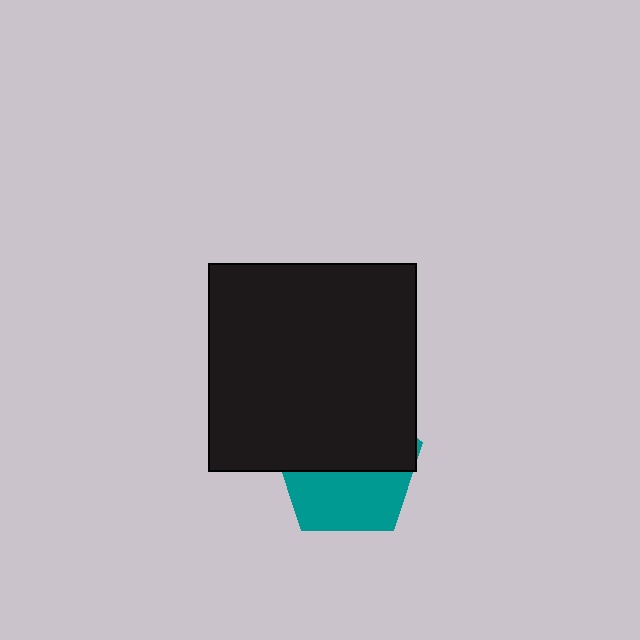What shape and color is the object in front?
The object in front is a black square.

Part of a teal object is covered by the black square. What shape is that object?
It is a pentagon.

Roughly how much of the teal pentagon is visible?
About half of it is visible (roughly 45%).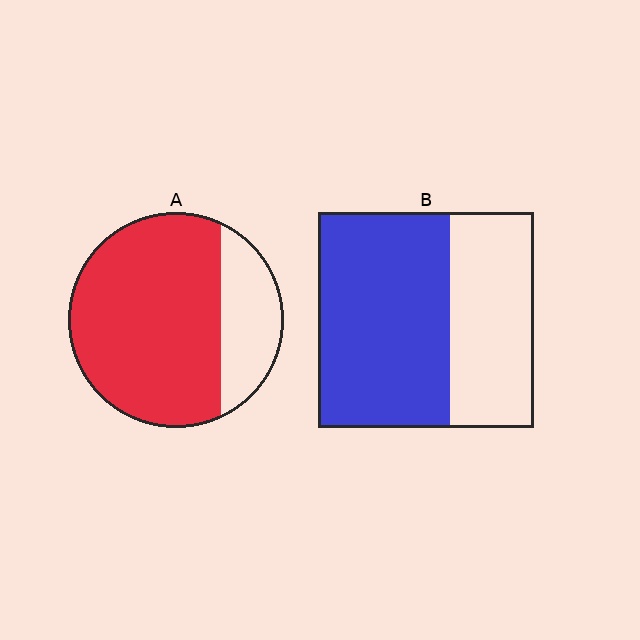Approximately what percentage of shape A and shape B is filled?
A is approximately 75% and B is approximately 60%.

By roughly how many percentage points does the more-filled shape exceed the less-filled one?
By roughly 15 percentage points (A over B).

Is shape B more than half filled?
Yes.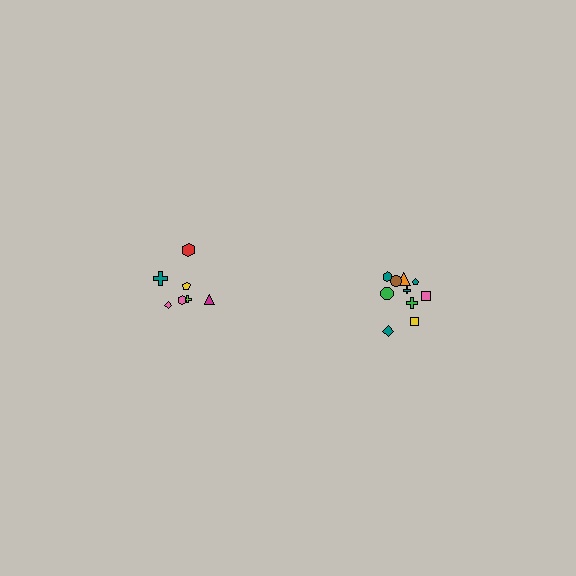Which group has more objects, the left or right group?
The right group.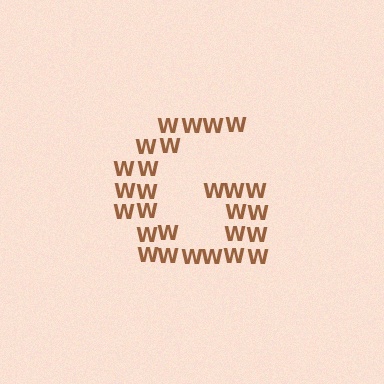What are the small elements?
The small elements are letter W's.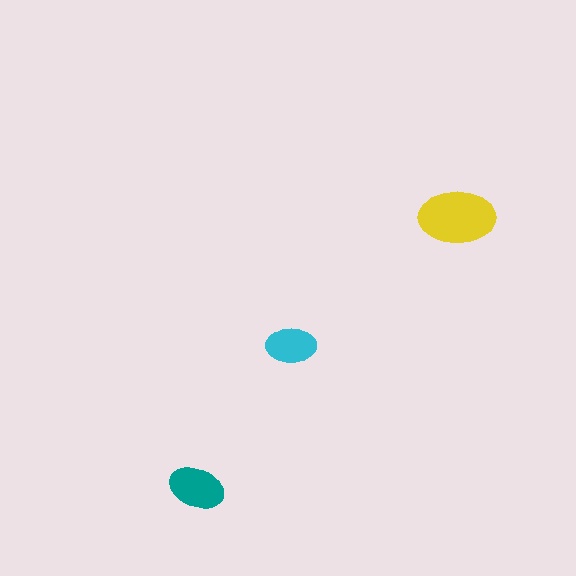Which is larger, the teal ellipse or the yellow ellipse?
The yellow one.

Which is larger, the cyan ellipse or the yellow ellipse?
The yellow one.